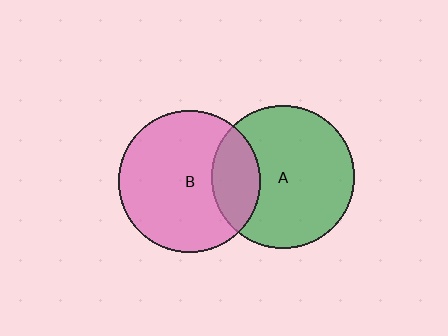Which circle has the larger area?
Circle A (green).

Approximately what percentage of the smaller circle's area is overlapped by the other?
Approximately 25%.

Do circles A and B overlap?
Yes.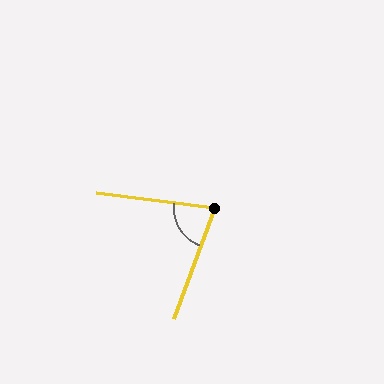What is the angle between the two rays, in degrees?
Approximately 77 degrees.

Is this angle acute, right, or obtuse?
It is acute.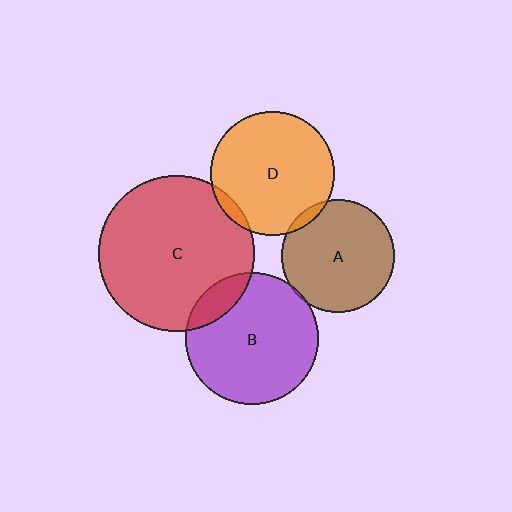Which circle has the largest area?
Circle C (red).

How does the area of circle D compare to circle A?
Approximately 1.2 times.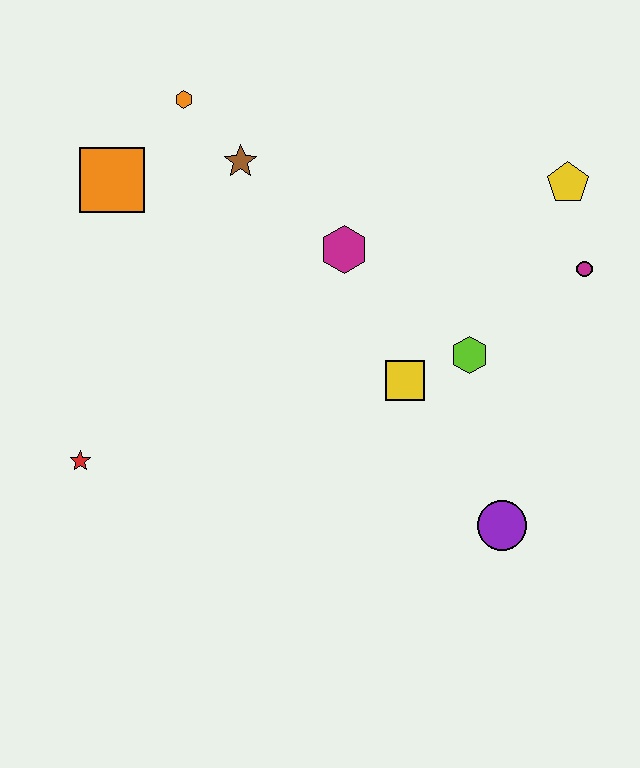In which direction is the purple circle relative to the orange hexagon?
The purple circle is below the orange hexagon.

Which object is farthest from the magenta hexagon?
The red star is farthest from the magenta hexagon.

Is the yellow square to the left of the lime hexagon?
Yes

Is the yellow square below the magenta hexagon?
Yes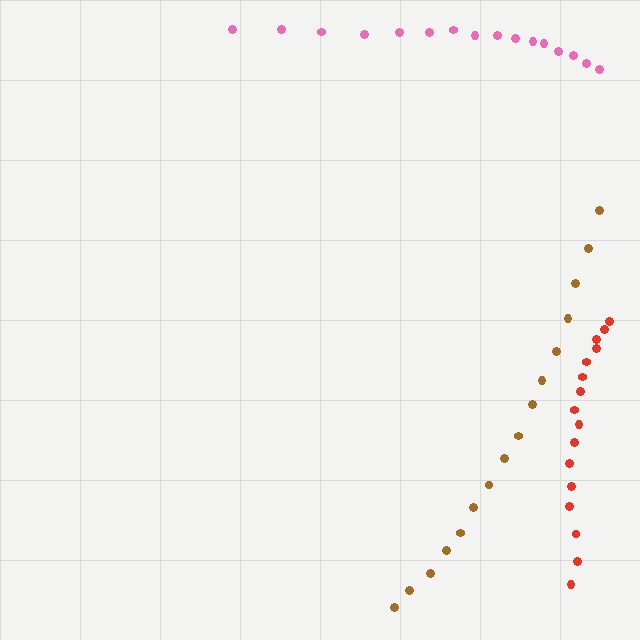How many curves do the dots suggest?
There are 3 distinct paths.